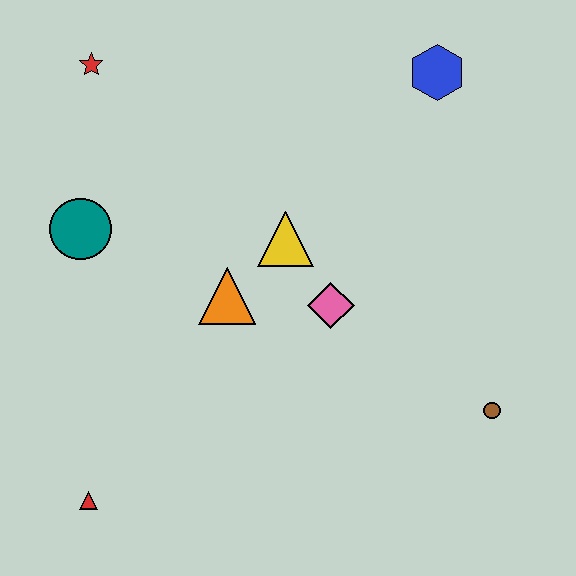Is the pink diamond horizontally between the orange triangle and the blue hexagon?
Yes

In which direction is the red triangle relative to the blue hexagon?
The red triangle is below the blue hexagon.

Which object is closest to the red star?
The teal circle is closest to the red star.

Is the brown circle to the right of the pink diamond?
Yes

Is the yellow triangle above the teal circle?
No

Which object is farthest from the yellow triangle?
The red triangle is farthest from the yellow triangle.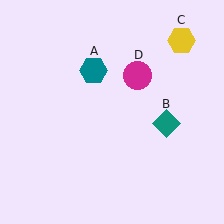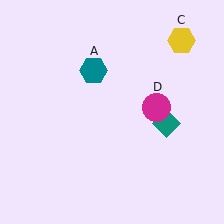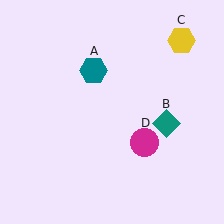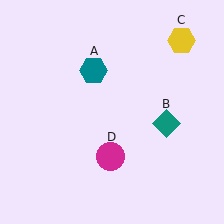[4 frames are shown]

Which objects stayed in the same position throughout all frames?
Teal hexagon (object A) and teal diamond (object B) and yellow hexagon (object C) remained stationary.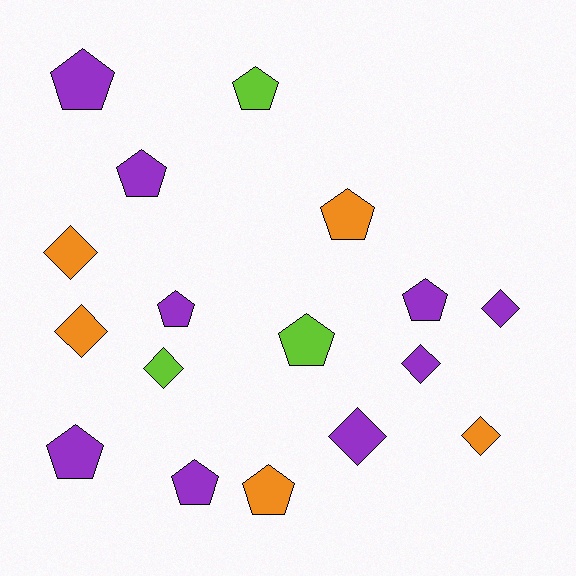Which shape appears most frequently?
Pentagon, with 10 objects.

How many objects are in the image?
There are 17 objects.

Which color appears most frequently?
Purple, with 9 objects.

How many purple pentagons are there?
There are 6 purple pentagons.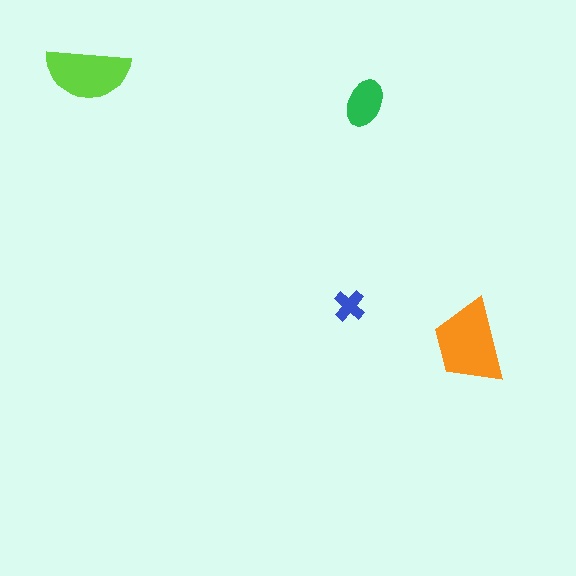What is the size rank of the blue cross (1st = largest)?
4th.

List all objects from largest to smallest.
The orange trapezoid, the lime semicircle, the green ellipse, the blue cross.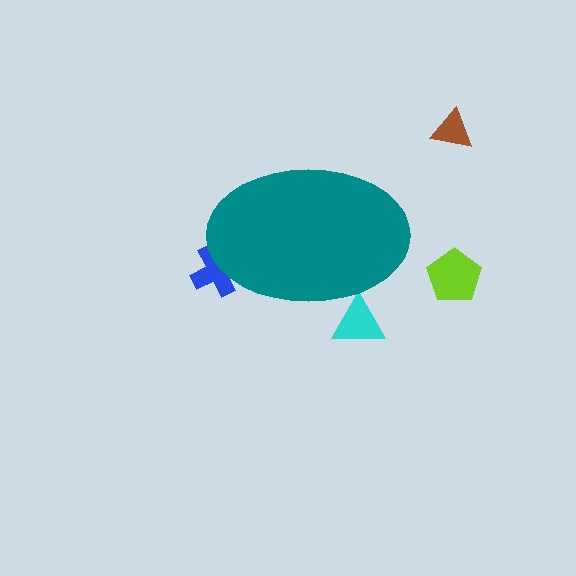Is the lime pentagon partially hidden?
No, the lime pentagon is fully visible.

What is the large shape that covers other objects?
A teal ellipse.